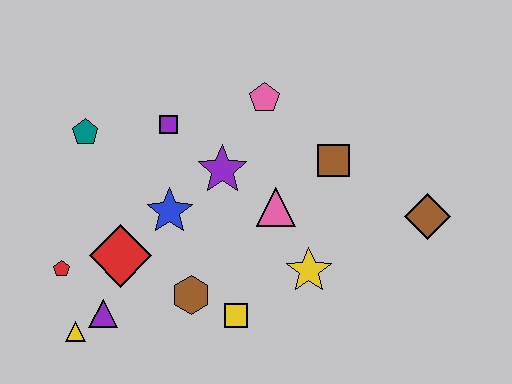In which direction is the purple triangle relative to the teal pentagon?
The purple triangle is below the teal pentagon.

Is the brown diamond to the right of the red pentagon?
Yes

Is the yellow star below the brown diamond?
Yes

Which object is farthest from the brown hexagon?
The brown diamond is farthest from the brown hexagon.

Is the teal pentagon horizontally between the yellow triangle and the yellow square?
Yes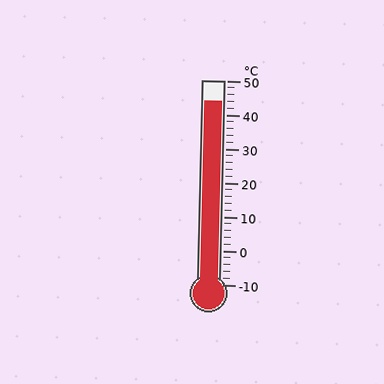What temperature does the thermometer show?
The thermometer shows approximately 44°C.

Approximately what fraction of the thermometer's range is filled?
The thermometer is filled to approximately 90% of its range.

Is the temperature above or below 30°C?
The temperature is above 30°C.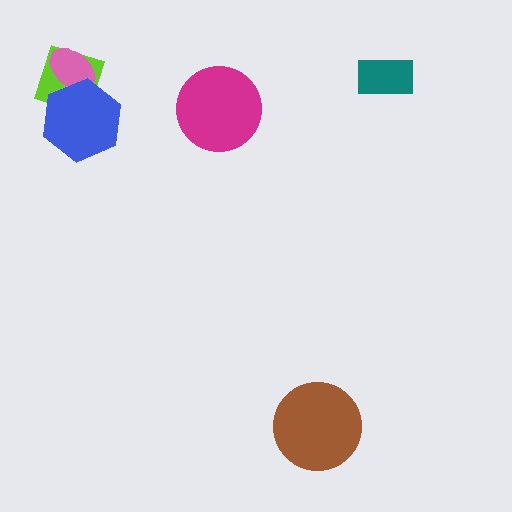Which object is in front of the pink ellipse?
The blue hexagon is in front of the pink ellipse.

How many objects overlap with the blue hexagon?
2 objects overlap with the blue hexagon.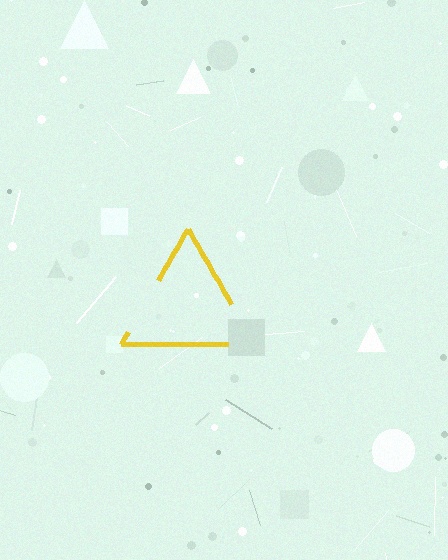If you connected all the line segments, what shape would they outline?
They would outline a triangle.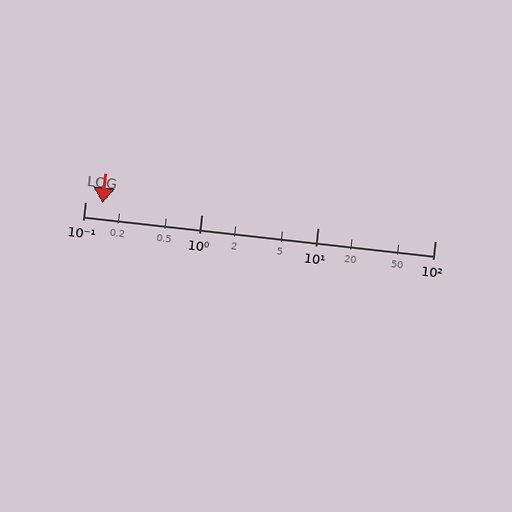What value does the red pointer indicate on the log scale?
The pointer indicates approximately 0.14.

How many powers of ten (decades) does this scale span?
The scale spans 3 decades, from 0.1 to 100.